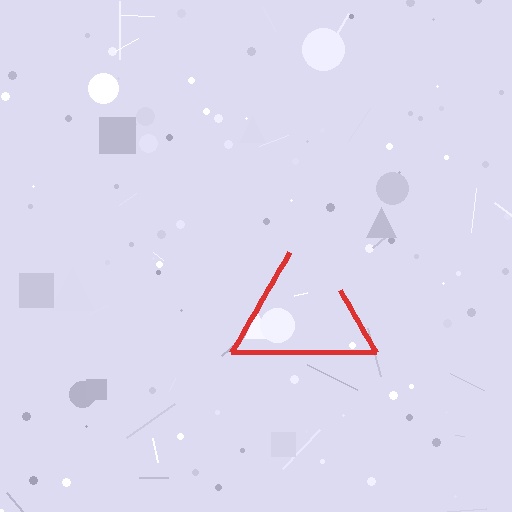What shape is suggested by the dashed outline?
The dashed outline suggests a triangle.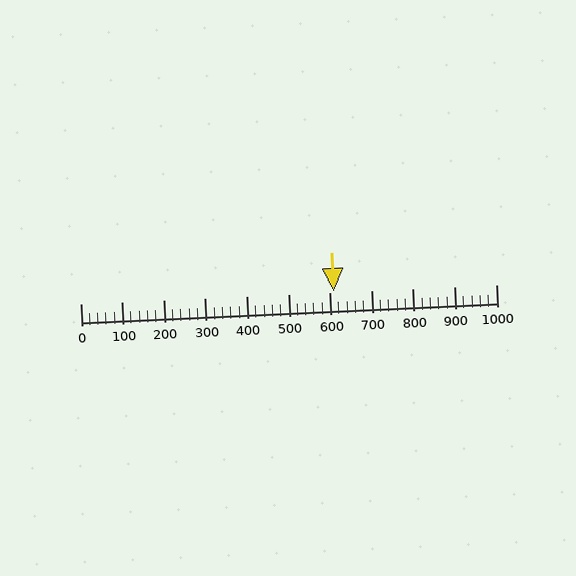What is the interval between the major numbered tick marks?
The major tick marks are spaced 100 units apart.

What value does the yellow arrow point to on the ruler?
The yellow arrow points to approximately 610.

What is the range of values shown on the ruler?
The ruler shows values from 0 to 1000.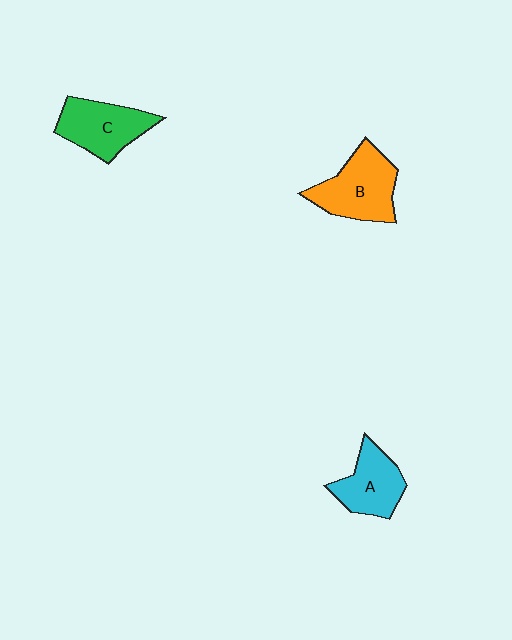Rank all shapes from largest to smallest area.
From largest to smallest: B (orange), C (green), A (cyan).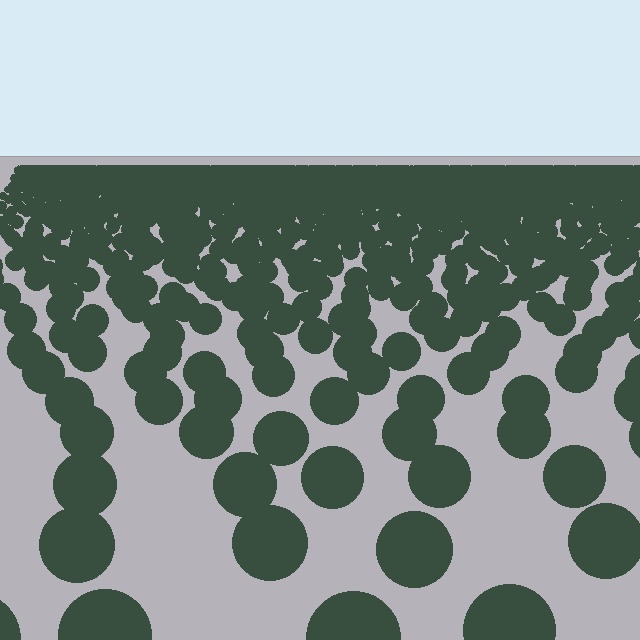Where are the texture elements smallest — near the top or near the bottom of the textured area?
Near the top.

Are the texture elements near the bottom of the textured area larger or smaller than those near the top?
Larger. Near the bottom, elements are closer to the viewer and appear at a bigger on-screen size.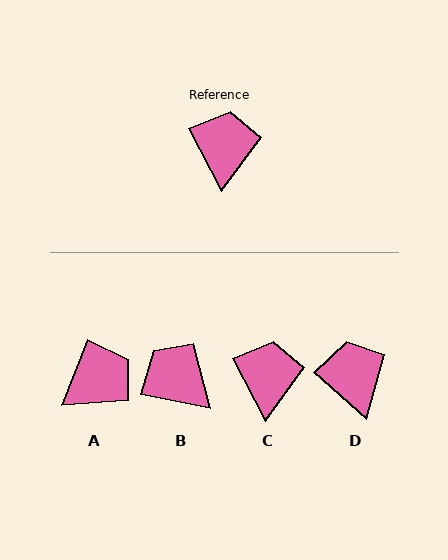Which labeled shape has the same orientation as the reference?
C.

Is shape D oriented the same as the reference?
No, it is off by about 21 degrees.